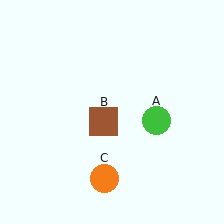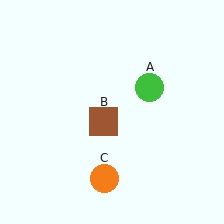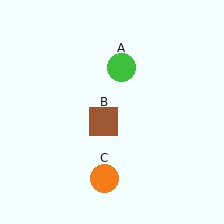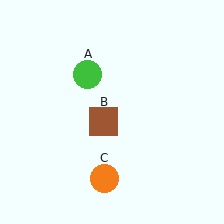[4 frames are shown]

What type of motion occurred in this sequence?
The green circle (object A) rotated counterclockwise around the center of the scene.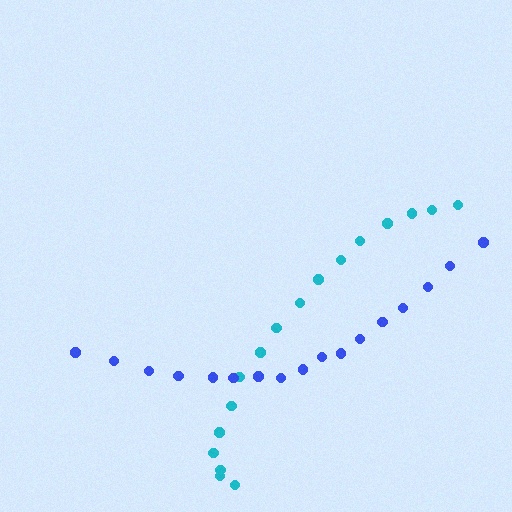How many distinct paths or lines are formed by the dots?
There are 2 distinct paths.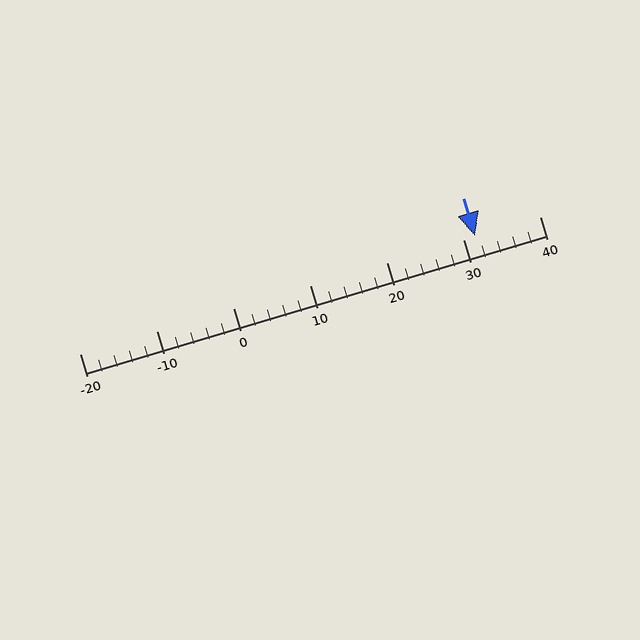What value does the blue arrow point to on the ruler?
The blue arrow points to approximately 32.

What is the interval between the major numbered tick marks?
The major tick marks are spaced 10 units apart.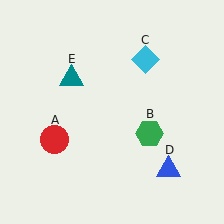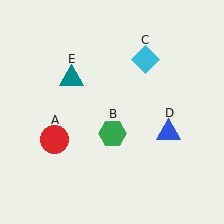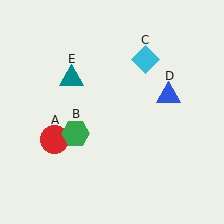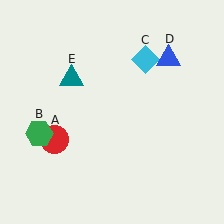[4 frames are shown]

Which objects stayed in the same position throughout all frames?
Red circle (object A) and cyan diamond (object C) and teal triangle (object E) remained stationary.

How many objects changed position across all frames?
2 objects changed position: green hexagon (object B), blue triangle (object D).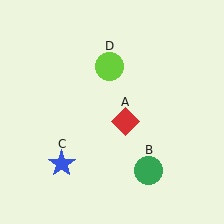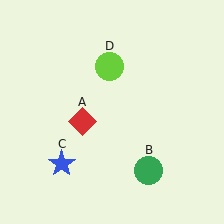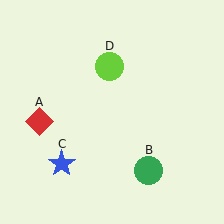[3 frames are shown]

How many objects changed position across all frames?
1 object changed position: red diamond (object A).